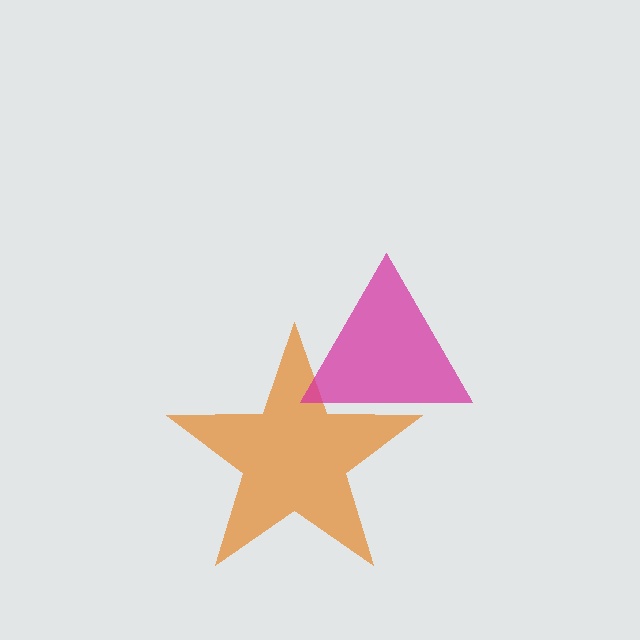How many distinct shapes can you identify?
There are 2 distinct shapes: an orange star, a magenta triangle.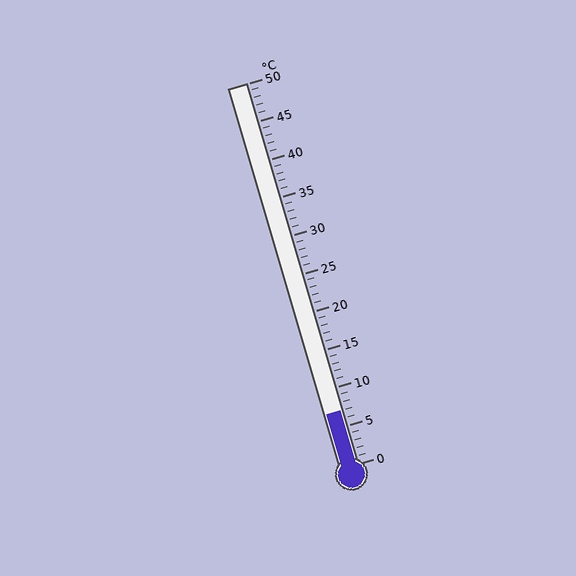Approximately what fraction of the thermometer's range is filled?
The thermometer is filled to approximately 15% of its range.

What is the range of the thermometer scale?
The thermometer scale ranges from 0°C to 50°C.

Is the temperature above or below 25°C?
The temperature is below 25°C.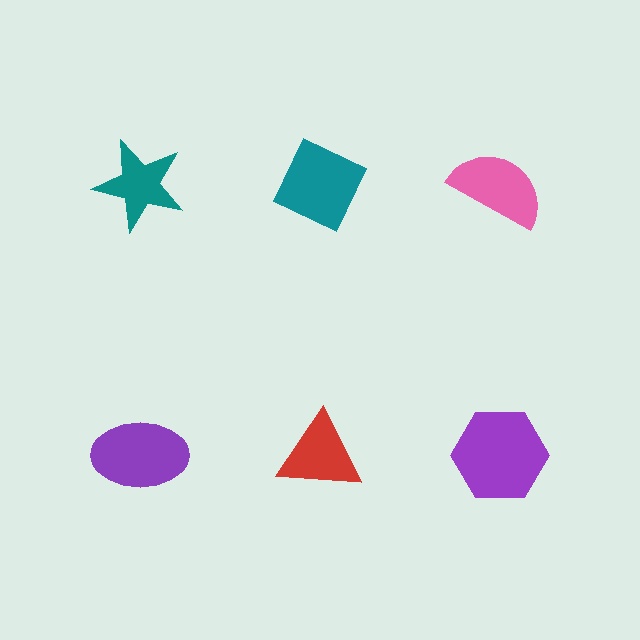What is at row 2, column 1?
A purple ellipse.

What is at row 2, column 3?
A purple hexagon.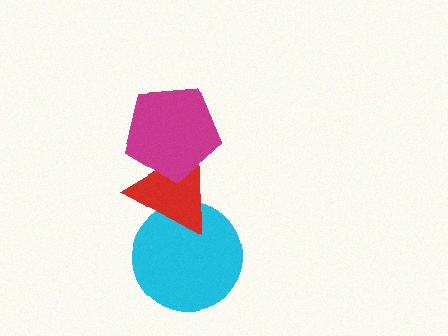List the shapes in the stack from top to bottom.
From top to bottom: the magenta pentagon, the red triangle, the cyan circle.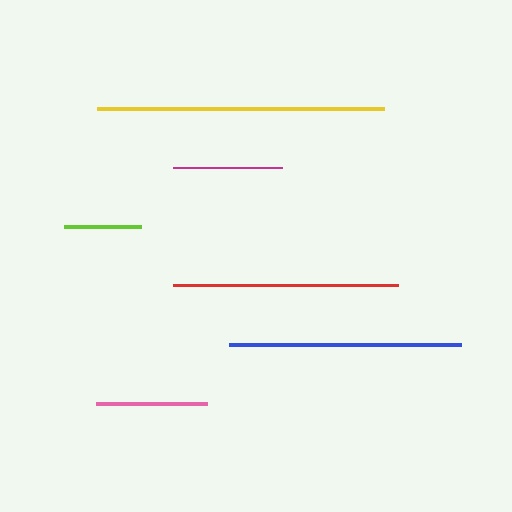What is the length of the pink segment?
The pink segment is approximately 111 pixels long.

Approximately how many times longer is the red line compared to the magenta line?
The red line is approximately 2.0 times the length of the magenta line.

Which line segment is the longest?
The yellow line is the longest at approximately 287 pixels.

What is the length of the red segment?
The red segment is approximately 224 pixels long.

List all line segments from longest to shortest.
From longest to shortest: yellow, blue, red, pink, magenta, lime.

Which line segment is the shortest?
The lime line is the shortest at approximately 77 pixels.